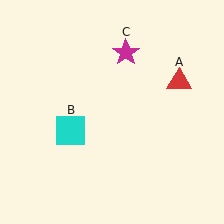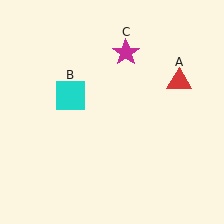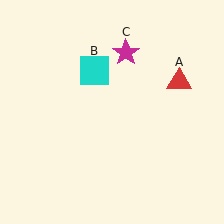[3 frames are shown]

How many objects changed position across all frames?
1 object changed position: cyan square (object B).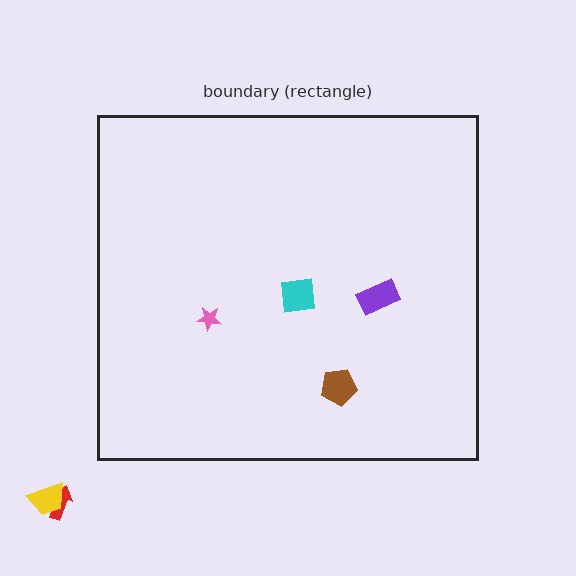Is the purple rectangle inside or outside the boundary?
Inside.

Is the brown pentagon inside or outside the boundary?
Inside.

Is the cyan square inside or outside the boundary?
Inside.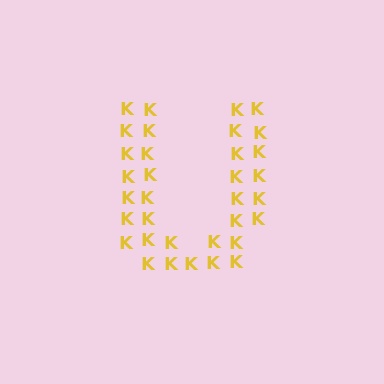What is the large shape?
The large shape is the letter U.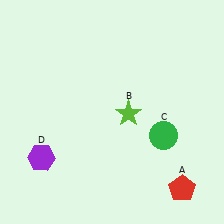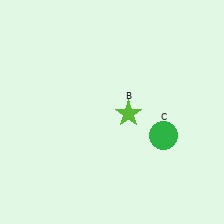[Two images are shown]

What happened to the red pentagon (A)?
The red pentagon (A) was removed in Image 2. It was in the bottom-right area of Image 1.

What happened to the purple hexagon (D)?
The purple hexagon (D) was removed in Image 2. It was in the bottom-left area of Image 1.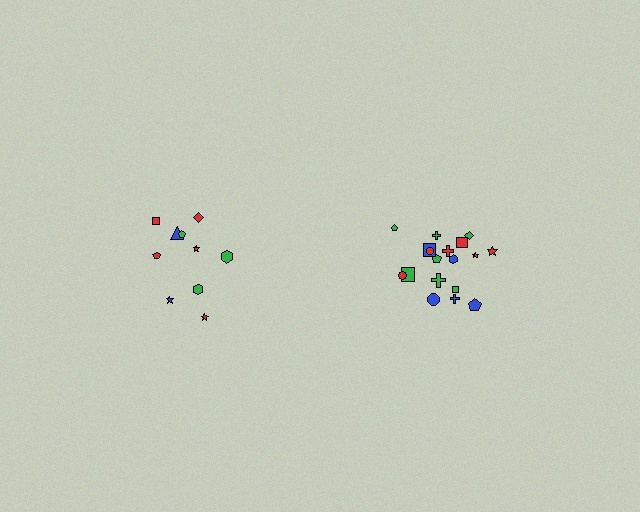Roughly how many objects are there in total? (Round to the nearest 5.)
Roughly 30 objects in total.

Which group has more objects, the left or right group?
The right group.